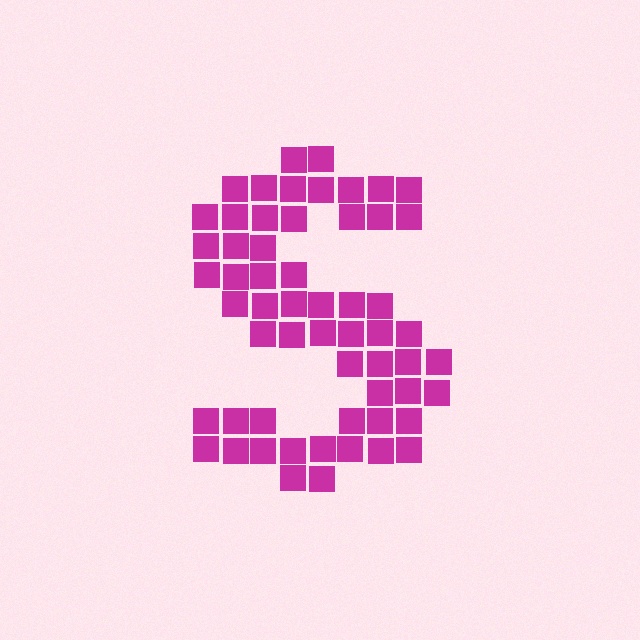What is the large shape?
The large shape is the letter S.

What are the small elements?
The small elements are squares.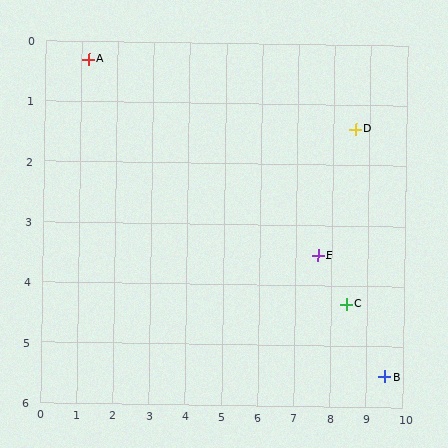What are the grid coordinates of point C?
Point C is at approximately (8.4, 4.3).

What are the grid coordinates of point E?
Point E is at approximately (7.6, 3.5).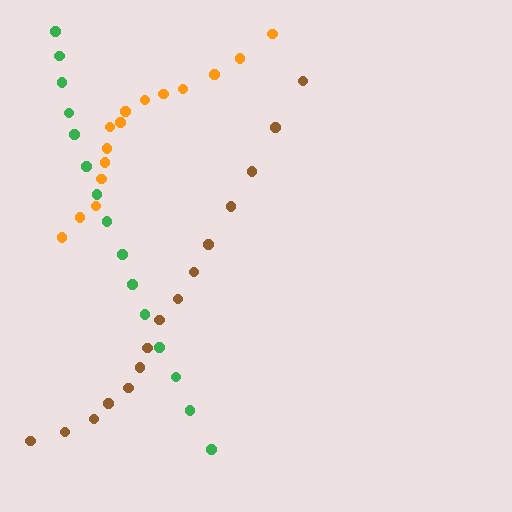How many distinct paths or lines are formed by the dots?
There are 3 distinct paths.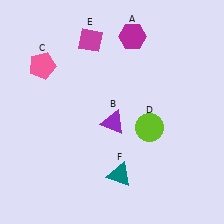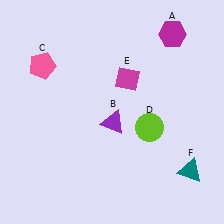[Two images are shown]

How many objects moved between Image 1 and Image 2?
3 objects moved between the two images.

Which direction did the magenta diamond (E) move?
The magenta diamond (E) moved down.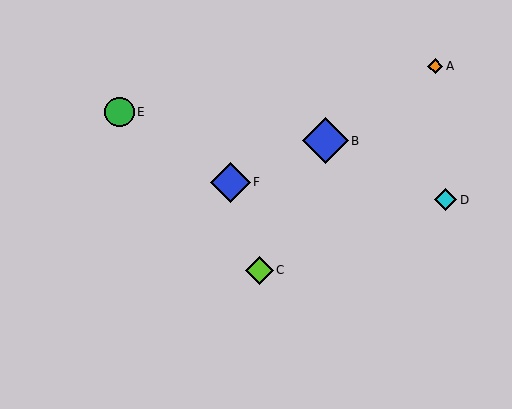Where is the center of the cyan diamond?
The center of the cyan diamond is at (445, 200).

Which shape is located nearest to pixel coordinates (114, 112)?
The green circle (labeled E) at (120, 112) is nearest to that location.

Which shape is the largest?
The blue diamond (labeled B) is the largest.